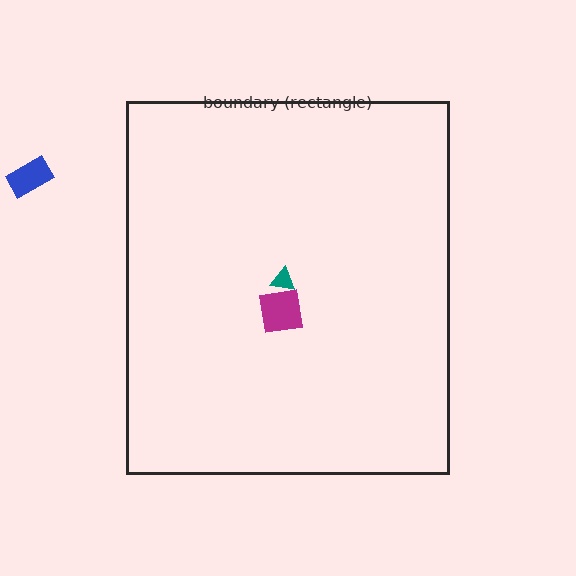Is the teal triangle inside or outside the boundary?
Inside.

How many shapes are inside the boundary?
2 inside, 1 outside.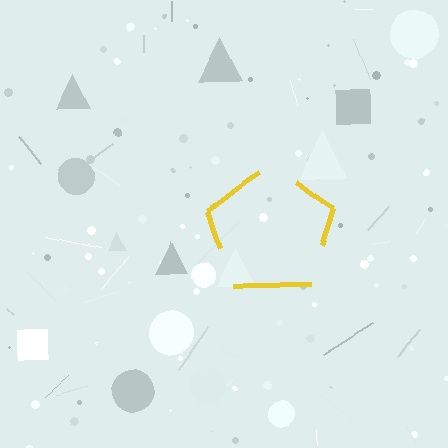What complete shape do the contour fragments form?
The contour fragments form a pentagon.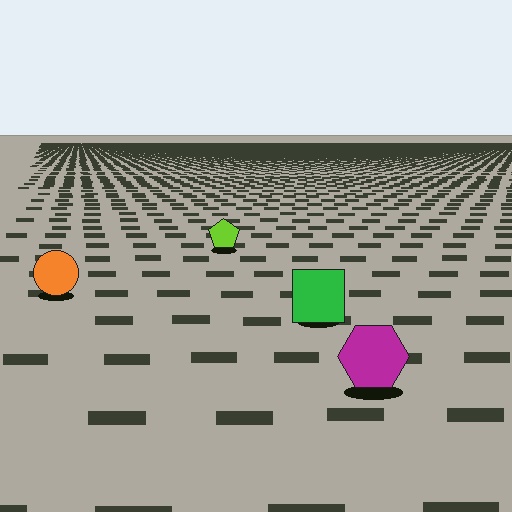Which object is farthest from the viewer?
The lime pentagon is farthest from the viewer. It appears smaller and the ground texture around it is denser.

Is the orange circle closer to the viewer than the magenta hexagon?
No. The magenta hexagon is closer — you can tell from the texture gradient: the ground texture is coarser near it.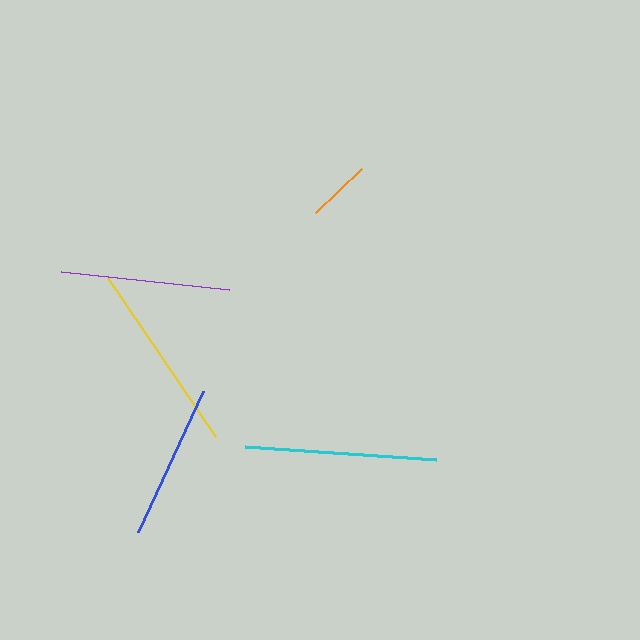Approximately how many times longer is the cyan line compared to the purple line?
The cyan line is approximately 1.1 times the length of the purple line.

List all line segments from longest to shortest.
From longest to shortest: yellow, cyan, purple, blue, orange.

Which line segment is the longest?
The yellow line is the longest at approximately 192 pixels.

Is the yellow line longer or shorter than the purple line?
The yellow line is longer than the purple line.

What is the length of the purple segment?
The purple segment is approximately 168 pixels long.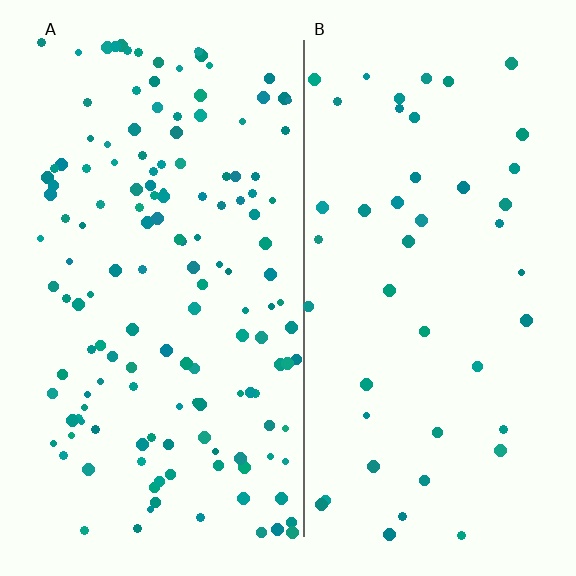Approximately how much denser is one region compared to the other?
Approximately 3.2× — region A over region B.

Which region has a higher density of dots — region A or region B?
A (the left).